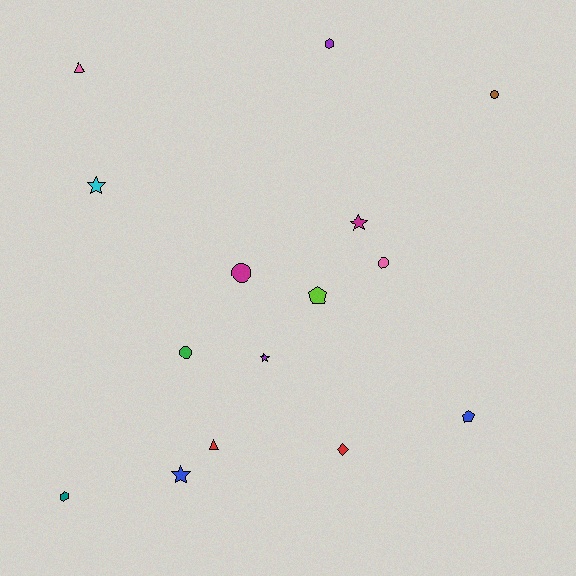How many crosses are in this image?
There are no crosses.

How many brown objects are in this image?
There is 1 brown object.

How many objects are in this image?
There are 15 objects.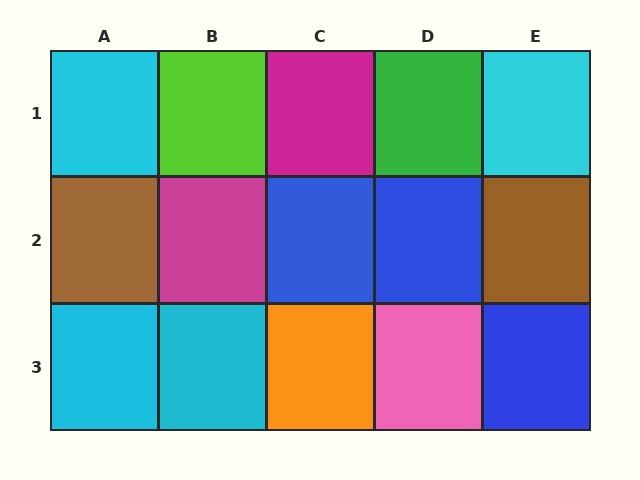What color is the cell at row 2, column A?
Brown.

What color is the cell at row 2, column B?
Magenta.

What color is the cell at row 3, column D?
Pink.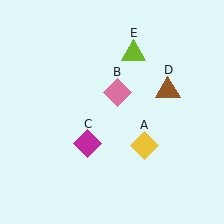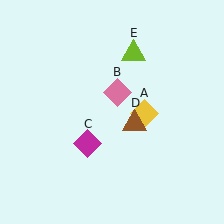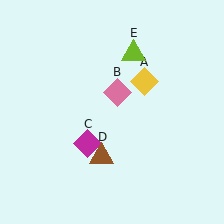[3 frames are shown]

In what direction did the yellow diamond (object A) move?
The yellow diamond (object A) moved up.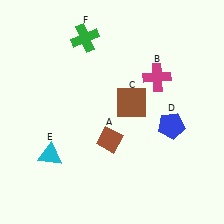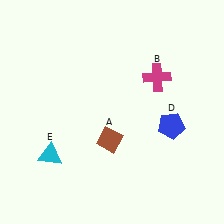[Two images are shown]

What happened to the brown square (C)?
The brown square (C) was removed in Image 2. It was in the top-right area of Image 1.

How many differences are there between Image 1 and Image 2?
There are 2 differences between the two images.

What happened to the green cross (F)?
The green cross (F) was removed in Image 2. It was in the top-left area of Image 1.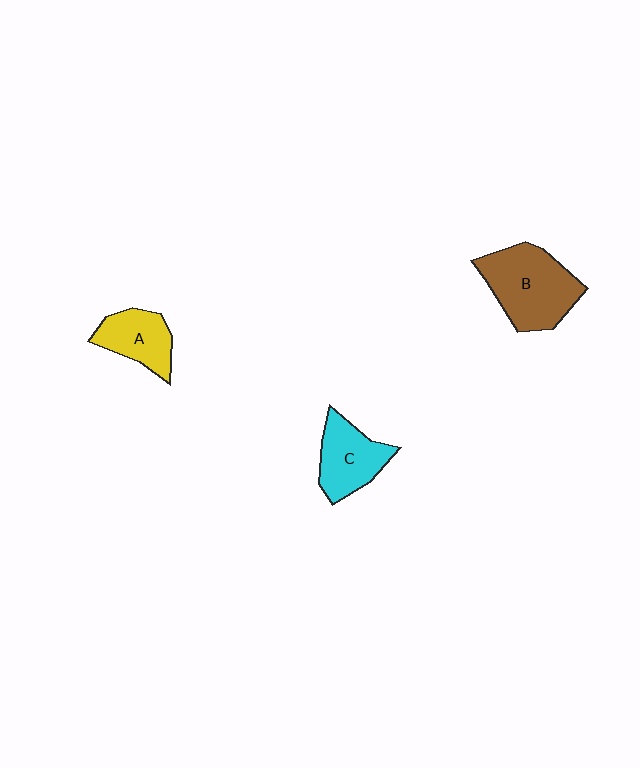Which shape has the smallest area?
Shape A (yellow).